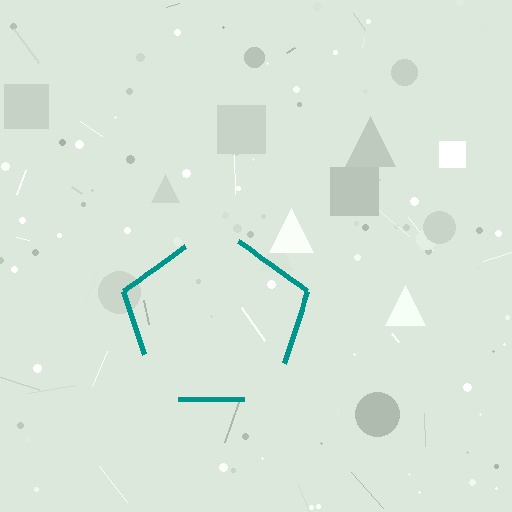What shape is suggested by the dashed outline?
The dashed outline suggests a pentagon.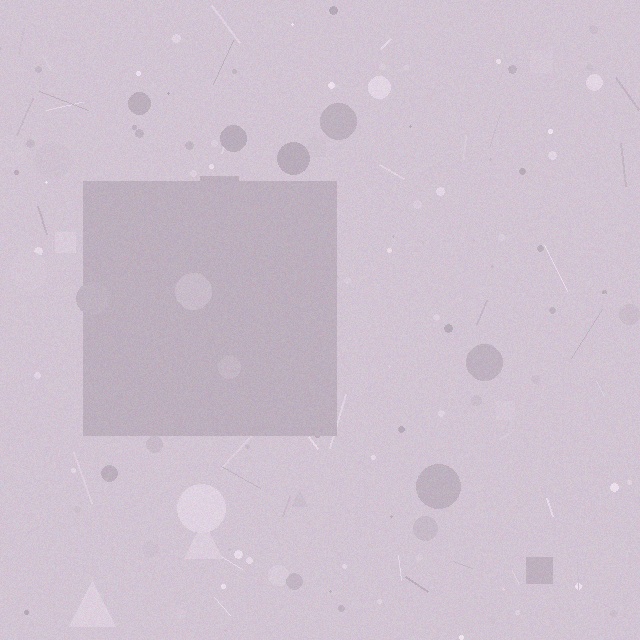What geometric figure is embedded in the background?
A square is embedded in the background.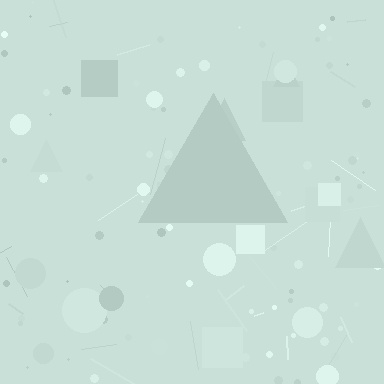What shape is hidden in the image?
A triangle is hidden in the image.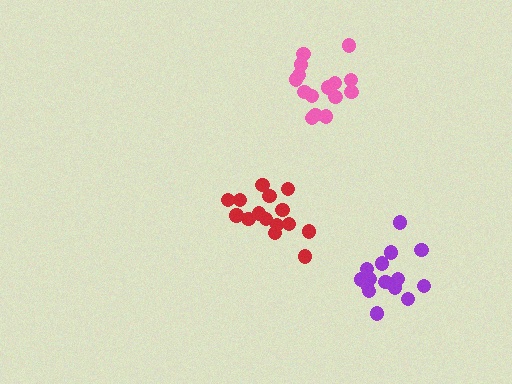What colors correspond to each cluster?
The clusters are colored: purple, red, pink.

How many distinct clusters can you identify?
There are 3 distinct clusters.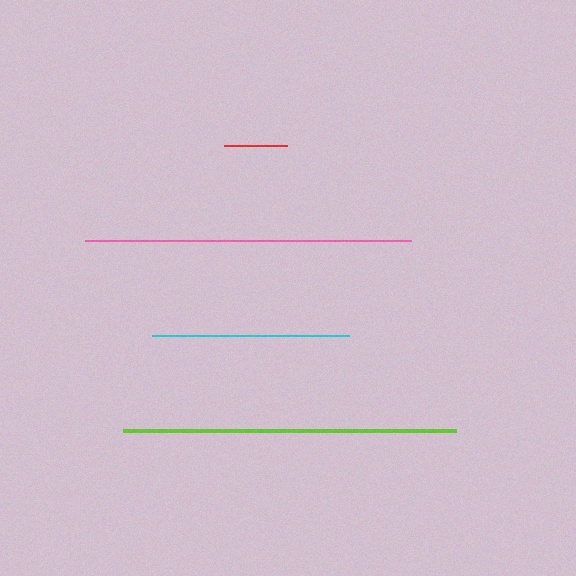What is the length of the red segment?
The red segment is approximately 63 pixels long.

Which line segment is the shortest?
The red line is the shortest at approximately 63 pixels.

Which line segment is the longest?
The lime line is the longest at approximately 333 pixels.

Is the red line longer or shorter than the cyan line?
The cyan line is longer than the red line.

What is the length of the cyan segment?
The cyan segment is approximately 197 pixels long.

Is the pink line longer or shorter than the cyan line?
The pink line is longer than the cyan line.